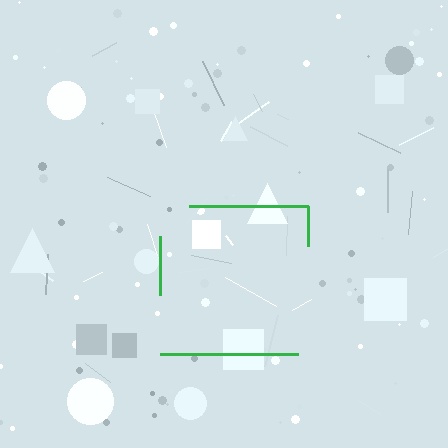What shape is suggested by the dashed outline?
The dashed outline suggests a square.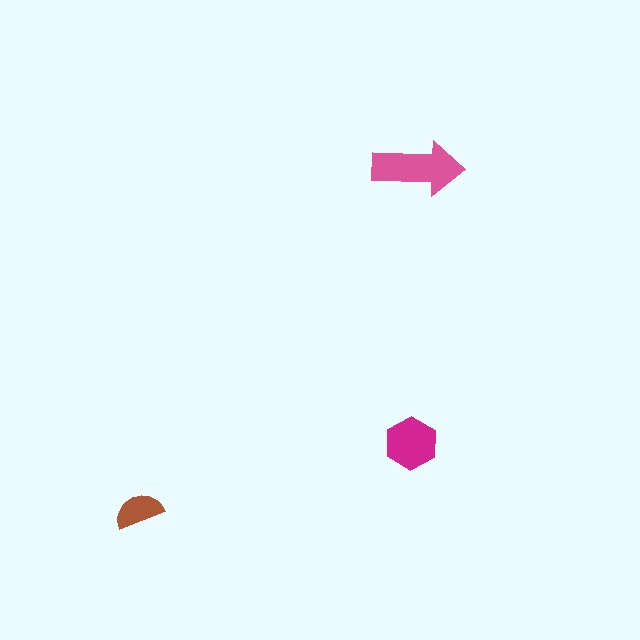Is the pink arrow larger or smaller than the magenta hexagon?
Larger.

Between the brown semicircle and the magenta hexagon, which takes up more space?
The magenta hexagon.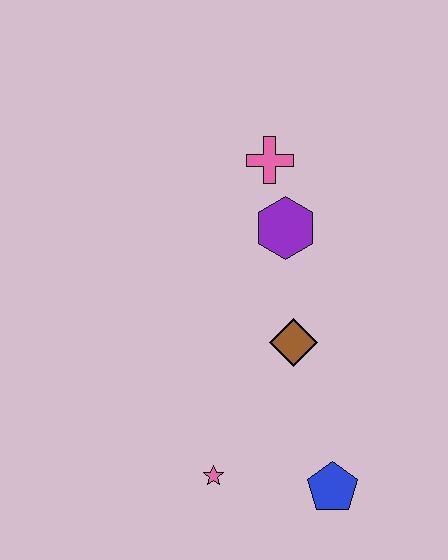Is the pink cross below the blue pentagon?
No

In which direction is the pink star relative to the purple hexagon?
The pink star is below the purple hexagon.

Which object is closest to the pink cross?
The purple hexagon is closest to the pink cross.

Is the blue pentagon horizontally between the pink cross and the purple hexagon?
No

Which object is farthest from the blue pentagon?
The pink cross is farthest from the blue pentagon.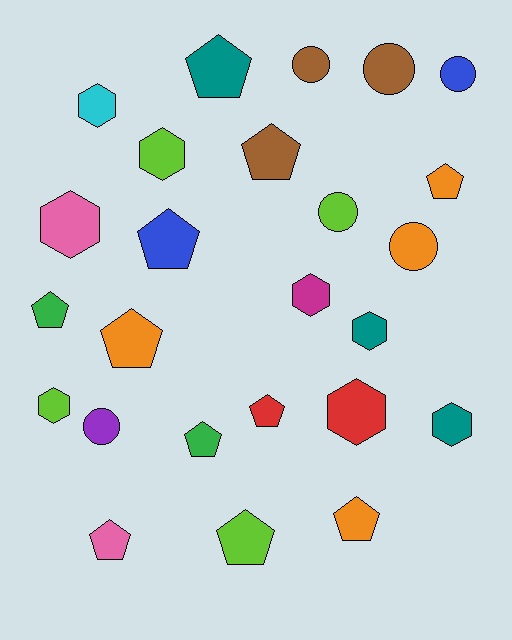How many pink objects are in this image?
There are 2 pink objects.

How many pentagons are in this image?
There are 11 pentagons.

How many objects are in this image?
There are 25 objects.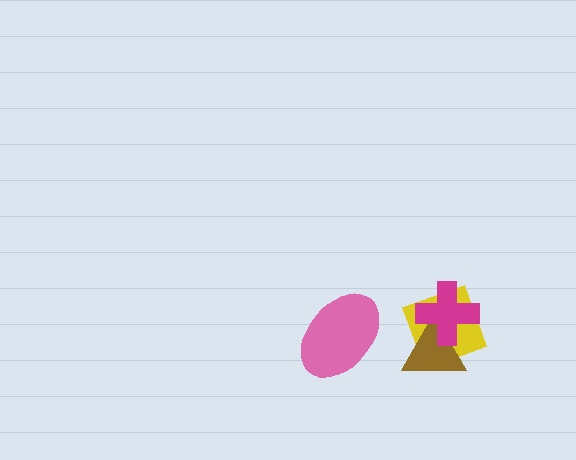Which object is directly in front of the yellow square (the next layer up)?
The brown triangle is directly in front of the yellow square.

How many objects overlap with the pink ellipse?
0 objects overlap with the pink ellipse.